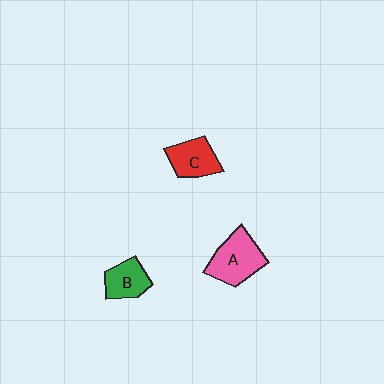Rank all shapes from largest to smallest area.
From largest to smallest: A (pink), C (red), B (green).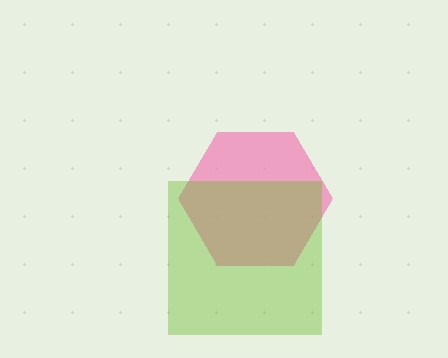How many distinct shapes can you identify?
There are 2 distinct shapes: a pink hexagon, a lime square.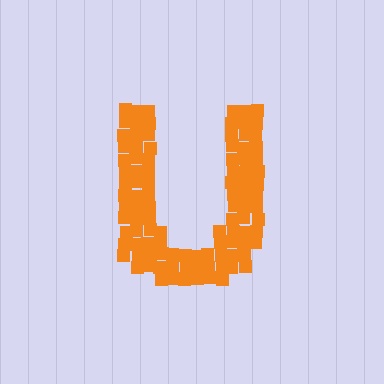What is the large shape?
The large shape is the letter U.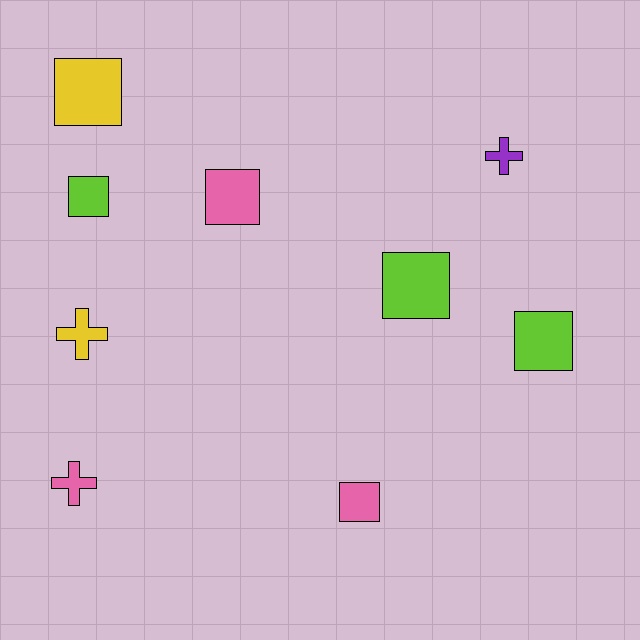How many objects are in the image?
There are 9 objects.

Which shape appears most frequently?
Square, with 6 objects.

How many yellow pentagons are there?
There are no yellow pentagons.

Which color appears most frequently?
Pink, with 3 objects.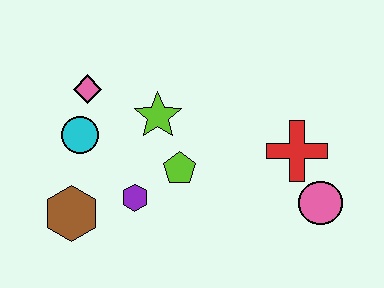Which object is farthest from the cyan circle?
The pink circle is farthest from the cyan circle.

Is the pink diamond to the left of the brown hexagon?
No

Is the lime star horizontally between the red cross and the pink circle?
No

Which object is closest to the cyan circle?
The pink diamond is closest to the cyan circle.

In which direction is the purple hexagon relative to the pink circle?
The purple hexagon is to the left of the pink circle.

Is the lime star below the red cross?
No